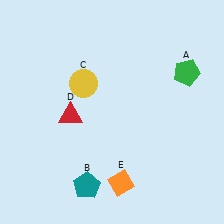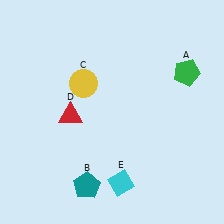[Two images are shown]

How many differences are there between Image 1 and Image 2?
There is 1 difference between the two images.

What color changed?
The diamond (E) changed from orange in Image 1 to cyan in Image 2.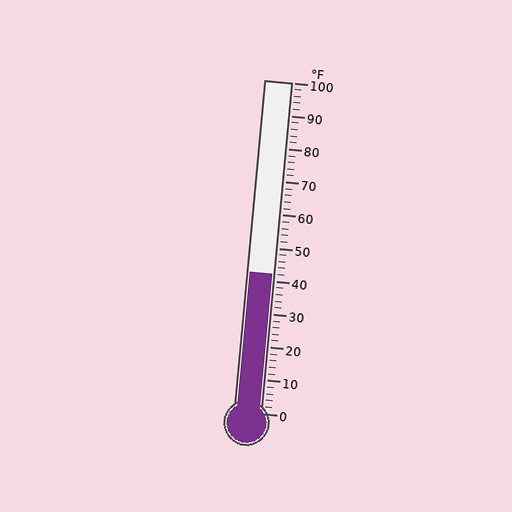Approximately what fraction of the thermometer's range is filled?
The thermometer is filled to approximately 40% of its range.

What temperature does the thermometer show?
The thermometer shows approximately 42°F.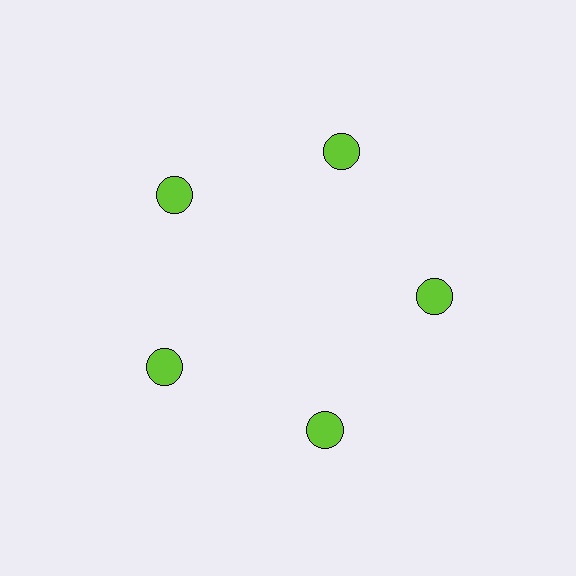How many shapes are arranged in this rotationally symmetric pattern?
There are 5 shapes, arranged in 5 groups of 1.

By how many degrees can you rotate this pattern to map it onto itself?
The pattern maps onto itself every 72 degrees of rotation.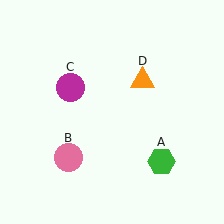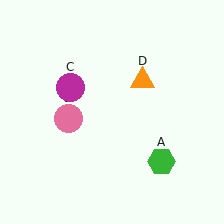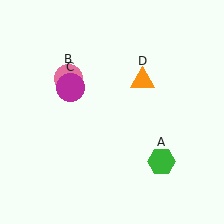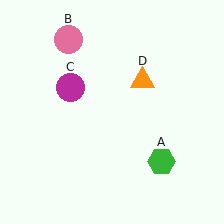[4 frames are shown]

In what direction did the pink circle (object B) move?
The pink circle (object B) moved up.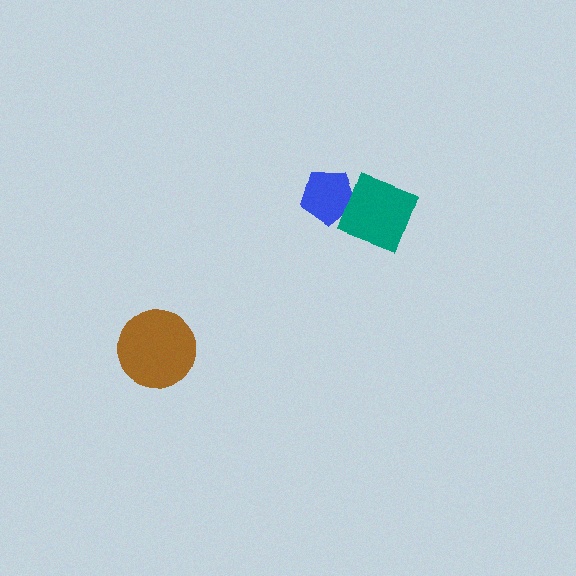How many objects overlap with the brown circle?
0 objects overlap with the brown circle.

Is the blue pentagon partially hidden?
Yes, it is partially covered by another shape.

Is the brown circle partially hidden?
No, no other shape covers it.